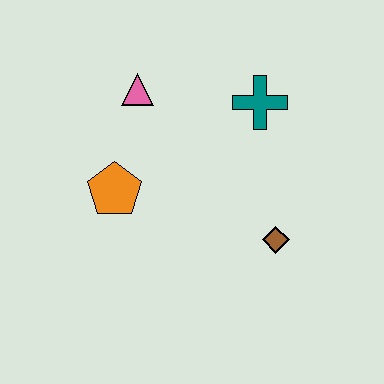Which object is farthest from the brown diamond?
The pink triangle is farthest from the brown diamond.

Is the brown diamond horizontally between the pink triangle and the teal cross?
No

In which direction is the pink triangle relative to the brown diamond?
The pink triangle is above the brown diamond.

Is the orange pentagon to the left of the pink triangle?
Yes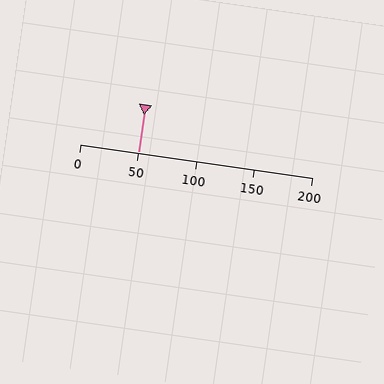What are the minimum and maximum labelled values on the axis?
The axis runs from 0 to 200.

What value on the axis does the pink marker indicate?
The marker indicates approximately 50.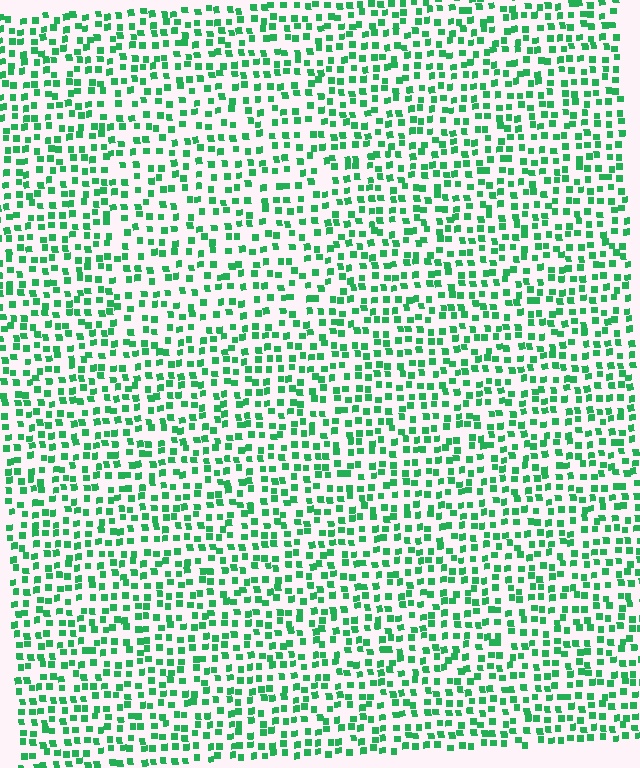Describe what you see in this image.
The image contains small green elements arranged at two different densities. A rectangle-shaped region is visible where the elements are less densely packed than the surrounding area.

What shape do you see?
I see a rectangle.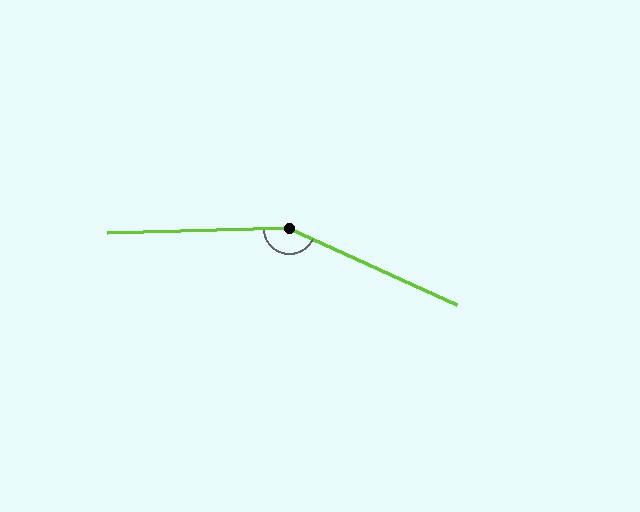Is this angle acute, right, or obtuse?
It is obtuse.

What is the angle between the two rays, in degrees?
Approximately 154 degrees.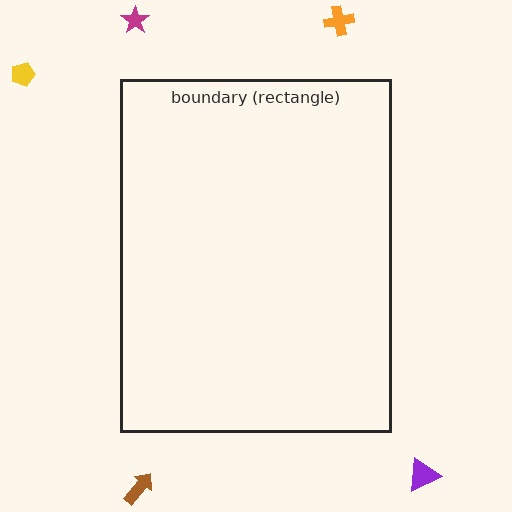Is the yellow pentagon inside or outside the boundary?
Outside.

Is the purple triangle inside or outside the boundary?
Outside.